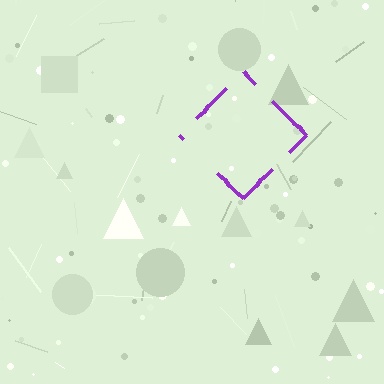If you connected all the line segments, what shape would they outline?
They would outline a diamond.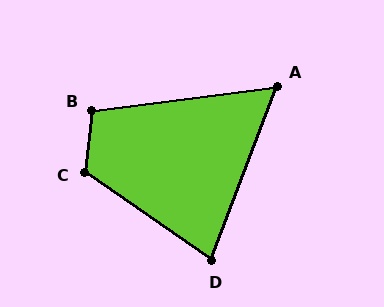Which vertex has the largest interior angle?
C, at approximately 118 degrees.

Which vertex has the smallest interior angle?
A, at approximately 62 degrees.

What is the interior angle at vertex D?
Approximately 76 degrees (acute).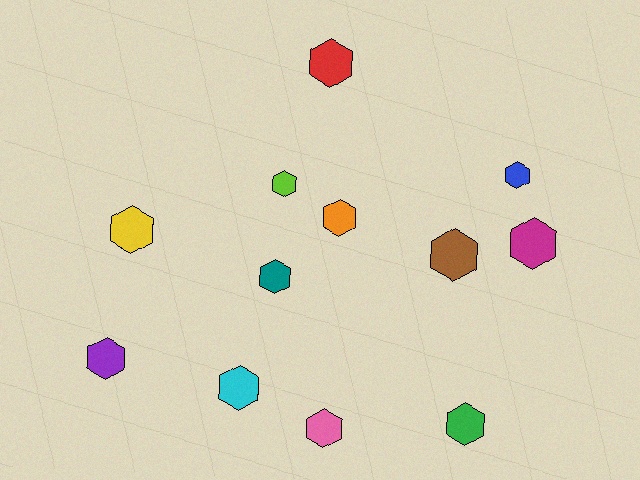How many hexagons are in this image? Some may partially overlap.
There are 12 hexagons.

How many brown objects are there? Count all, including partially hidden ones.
There is 1 brown object.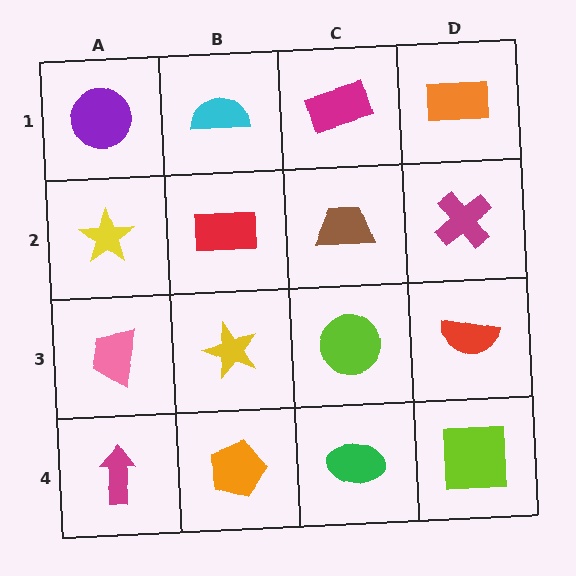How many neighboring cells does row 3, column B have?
4.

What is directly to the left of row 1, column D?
A magenta rectangle.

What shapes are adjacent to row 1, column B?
A red rectangle (row 2, column B), a purple circle (row 1, column A), a magenta rectangle (row 1, column C).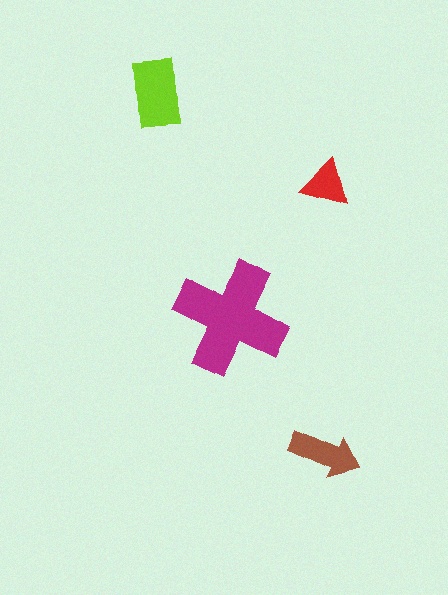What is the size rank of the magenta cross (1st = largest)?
1st.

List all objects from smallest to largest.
The red triangle, the brown arrow, the lime rectangle, the magenta cross.